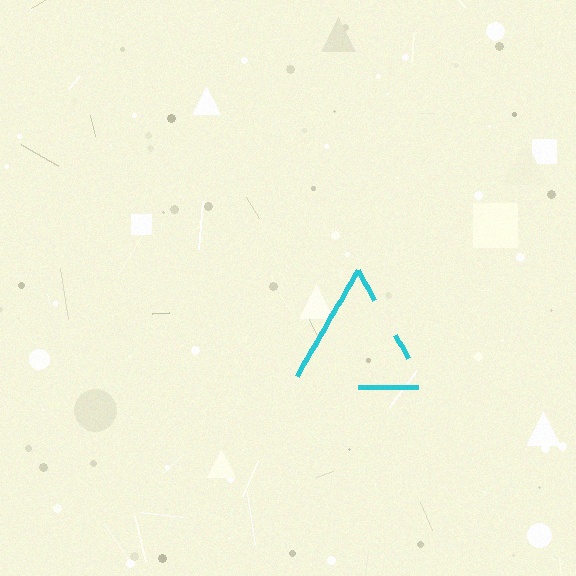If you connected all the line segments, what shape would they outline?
They would outline a triangle.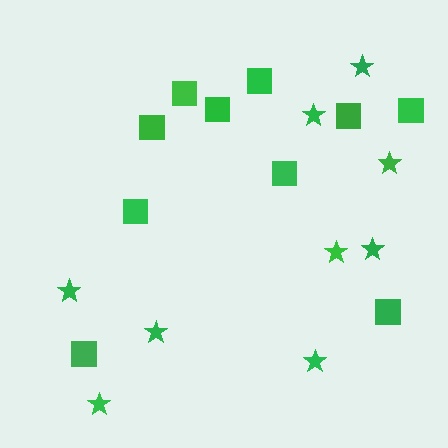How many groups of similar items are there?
There are 2 groups: one group of squares (10) and one group of stars (9).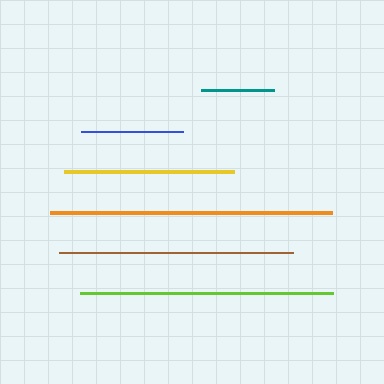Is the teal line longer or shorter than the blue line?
The blue line is longer than the teal line.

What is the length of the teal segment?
The teal segment is approximately 72 pixels long.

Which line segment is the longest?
The orange line is the longest at approximately 282 pixels.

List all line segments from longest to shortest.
From longest to shortest: orange, lime, brown, yellow, blue, teal.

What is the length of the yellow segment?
The yellow segment is approximately 171 pixels long.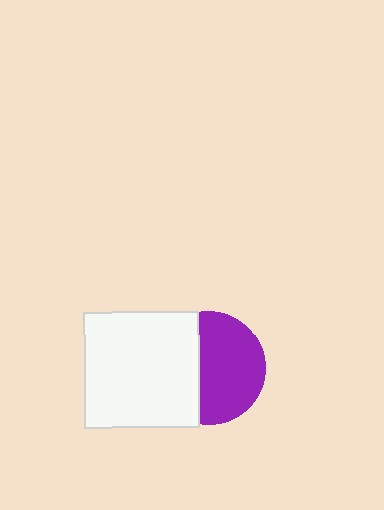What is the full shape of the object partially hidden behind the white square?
The partially hidden object is a purple circle.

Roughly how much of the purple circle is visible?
About half of it is visible (roughly 59%).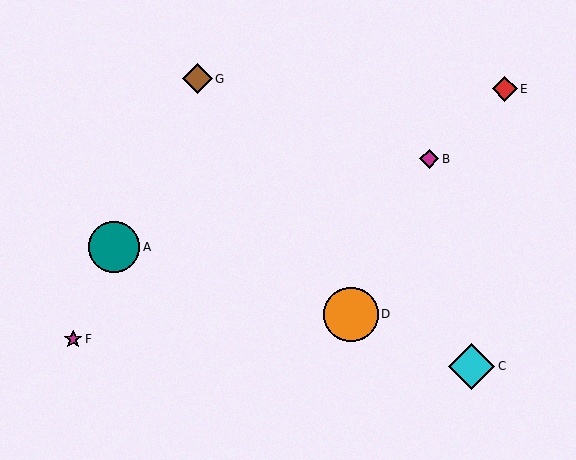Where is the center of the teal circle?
The center of the teal circle is at (114, 247).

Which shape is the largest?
The orange circle (labeled D) is the largest.